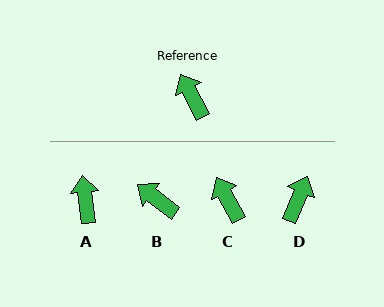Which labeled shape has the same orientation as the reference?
C.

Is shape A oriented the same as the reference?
No, it is off by about 22 degrees.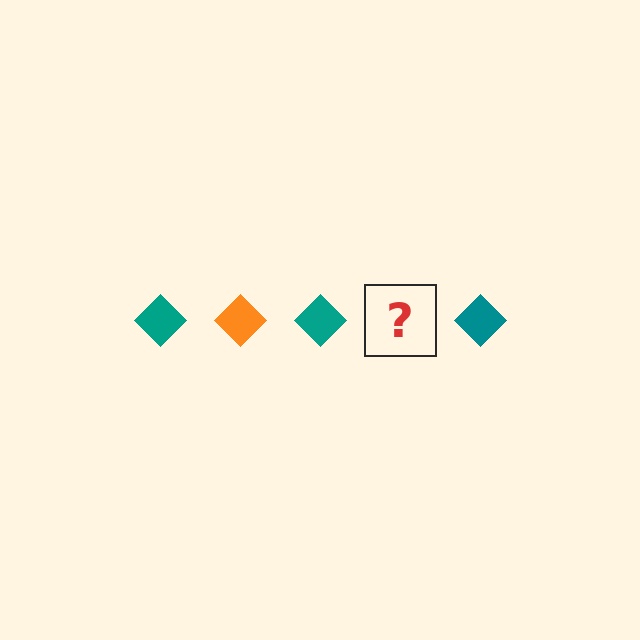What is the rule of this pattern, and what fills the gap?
The rule is that the pattern cycles through teal, orange diamonds. The gap should be filled with an orange diamond.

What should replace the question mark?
The question mark should be replaced with an orange diamond.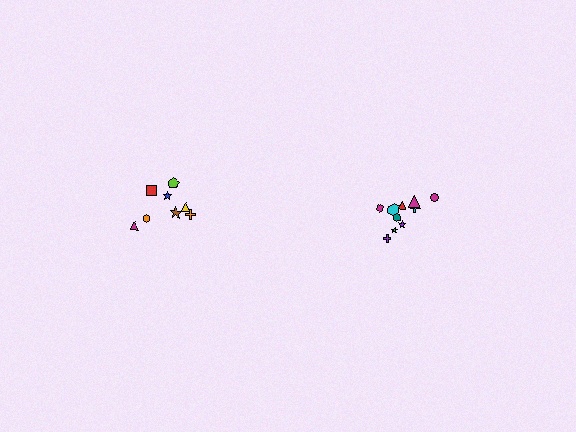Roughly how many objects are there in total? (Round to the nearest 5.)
Roughly 20 objects in total.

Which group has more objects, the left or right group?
The right group.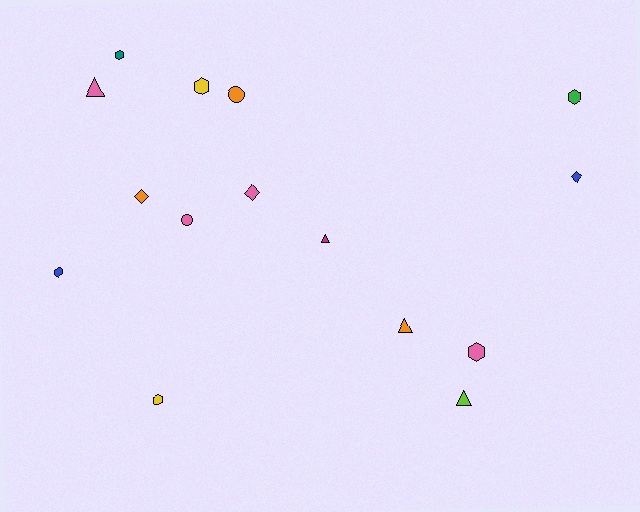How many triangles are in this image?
There are 4 triangles.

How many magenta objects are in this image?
There is 1 magenta object.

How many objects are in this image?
There are 15 objects.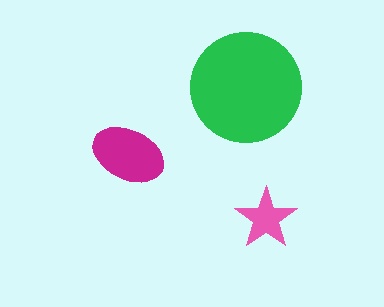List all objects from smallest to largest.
The pink star, the magenta ellipse, the green circle.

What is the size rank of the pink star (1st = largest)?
3rd.